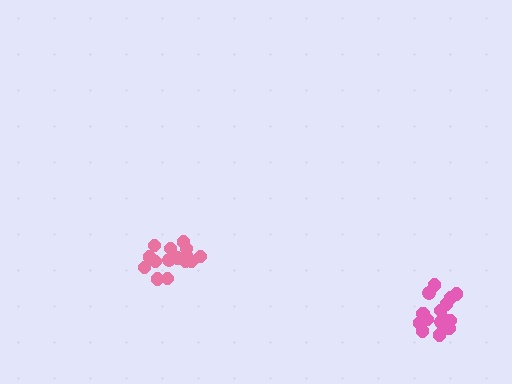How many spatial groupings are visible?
There are 2 spatial groupings.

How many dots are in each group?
Group 1: 15 dots, Group 2: 15 dots (30 total).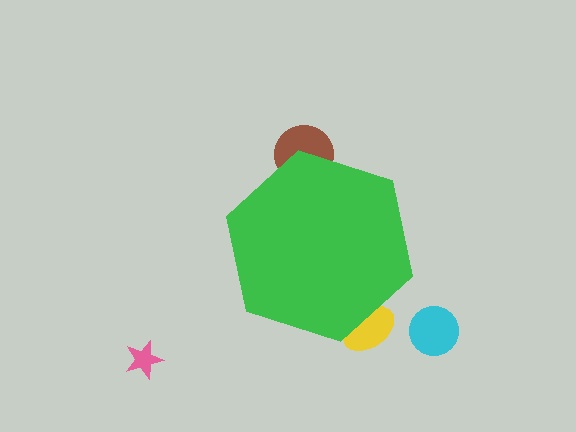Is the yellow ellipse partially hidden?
Yes, the yellow ellipse is partially hidden behind the green hexagon.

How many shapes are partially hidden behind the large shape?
2 shapes are partially hidden.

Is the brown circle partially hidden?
Yes, the brown circle is partially hidden behind the green hexagon.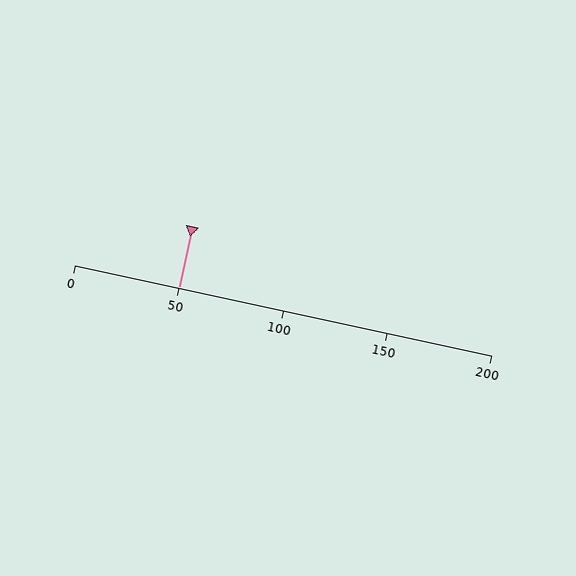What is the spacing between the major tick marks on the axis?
The major ticks are spaced 50 apart.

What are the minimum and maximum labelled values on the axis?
The axis runs from 0 to 200.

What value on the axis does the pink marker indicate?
The marker indicates approximately 50.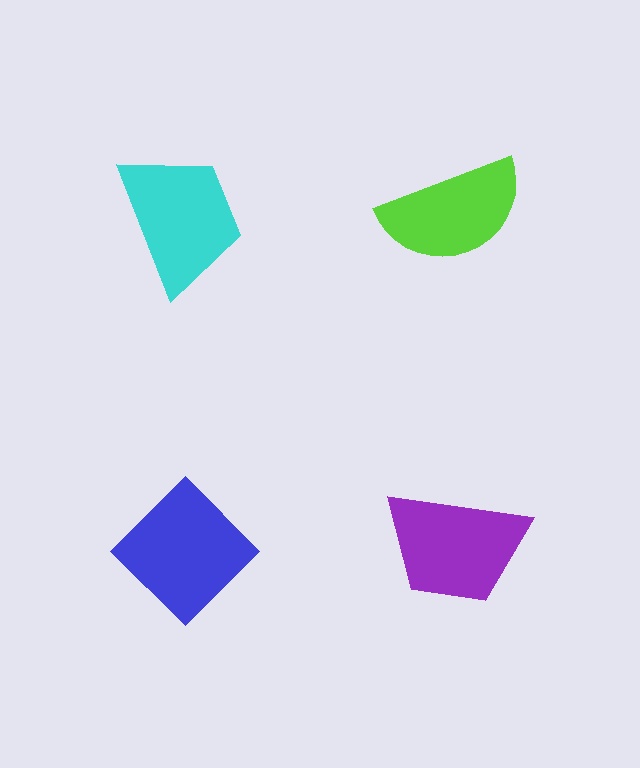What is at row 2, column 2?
A purple trapezoid.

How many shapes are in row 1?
2 shapes.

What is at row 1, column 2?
A lime semicircle.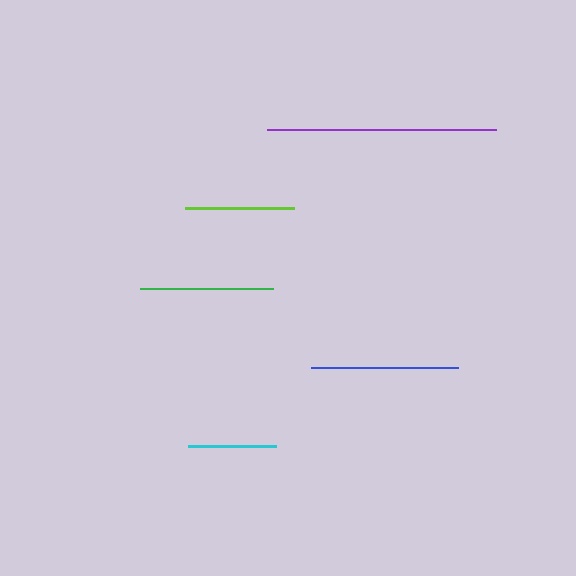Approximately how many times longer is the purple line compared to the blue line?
The purple line is approximately 1.6 times the length of the blue line.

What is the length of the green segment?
The green segment is approximately 133 pixels long.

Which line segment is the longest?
The purple line is the longest at approximately 229 pixels.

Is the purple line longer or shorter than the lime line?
The purple line is longer than the lime line.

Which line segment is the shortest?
The cyan line is the shortest at approximately 88 pixels.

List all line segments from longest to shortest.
From longest to shortest: purple, blue, green, lime, cyan.